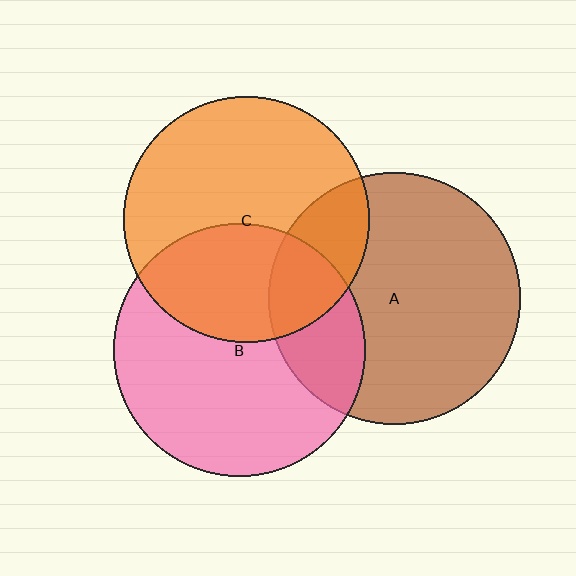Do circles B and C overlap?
Yes.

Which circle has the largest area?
Circle B (pink).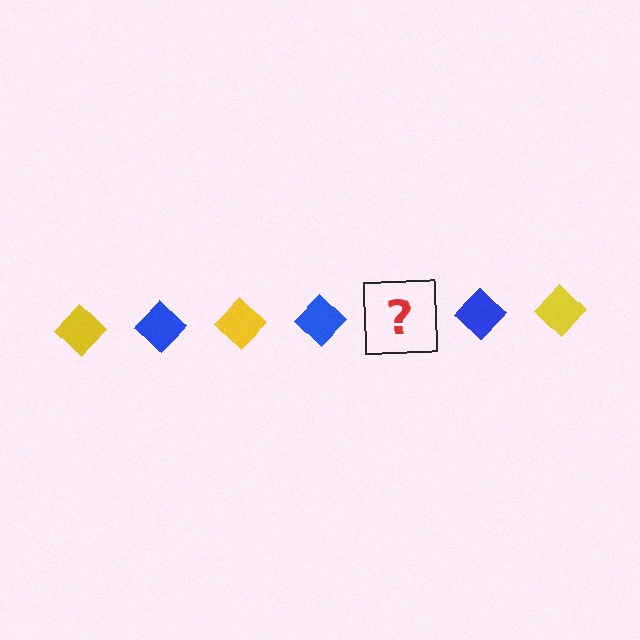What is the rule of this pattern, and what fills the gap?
The rule is that the pattern cycles through yellow, blue diamonds. The gap should be filled with a yellow diamond.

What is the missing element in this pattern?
The missing element is a yellow diamond.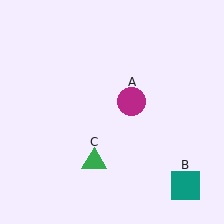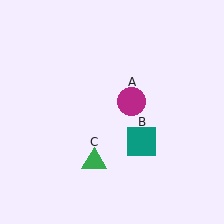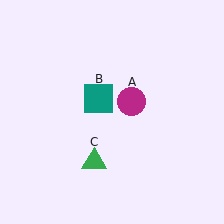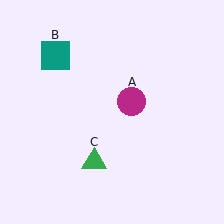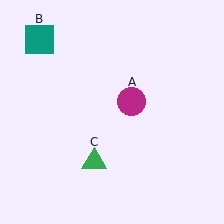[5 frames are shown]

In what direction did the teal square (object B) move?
The teal square (object B) moved up and to the left.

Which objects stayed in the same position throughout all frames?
Magenta circle (object A) and green triangle (object C) remained stationary.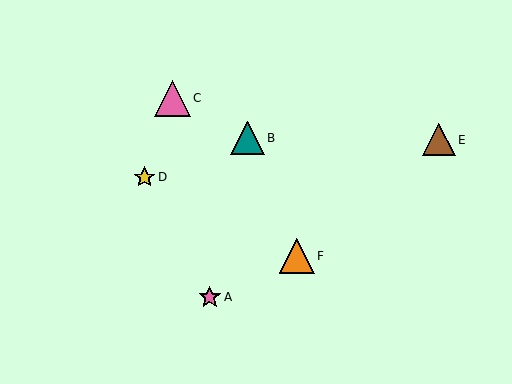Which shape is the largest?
The pink triangle (labeled C) is the largest.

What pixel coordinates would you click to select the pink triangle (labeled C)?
Click at (172, 98) to select the pink triangle C.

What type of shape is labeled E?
Shape E is a brown triangle.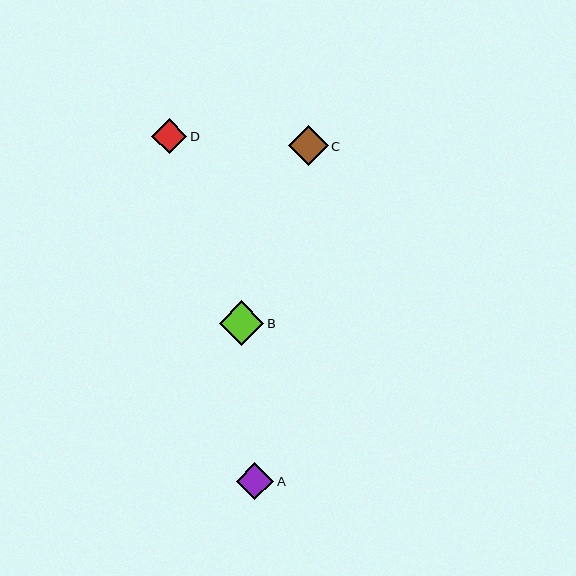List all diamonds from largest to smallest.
From largest to smallest: B, C, A, D.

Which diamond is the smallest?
Diamond D is the smallest with a size of approximately 35 pixels.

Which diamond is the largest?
Diamond B is the largest with a size of approximately 45 pixels.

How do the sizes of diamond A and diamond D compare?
Diamond A and diamond D are approximately the same size.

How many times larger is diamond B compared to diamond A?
Diamond B is approximately 1.2 times the size of diamond A.